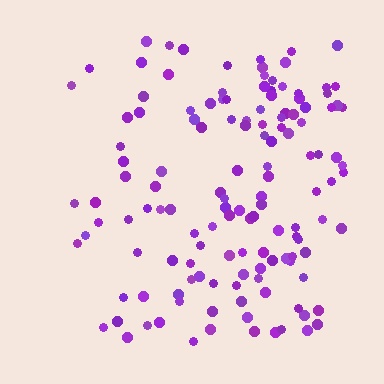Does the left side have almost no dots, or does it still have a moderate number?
Still a moderate number, just noticeably fewer than the right.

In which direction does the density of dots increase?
From left to right, with the right side densest.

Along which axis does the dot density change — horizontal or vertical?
Horizontal.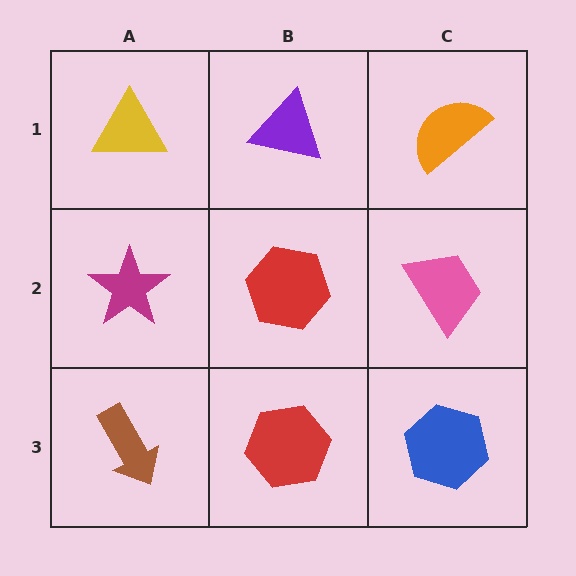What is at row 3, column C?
A blue hexagon.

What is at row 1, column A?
A yellow triangle.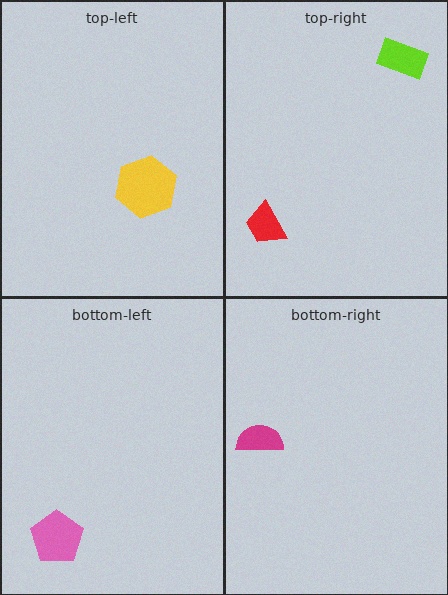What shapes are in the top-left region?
The yellow hexagon.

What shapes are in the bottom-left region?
The pink pentagon.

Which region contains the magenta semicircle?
The bottom-right region.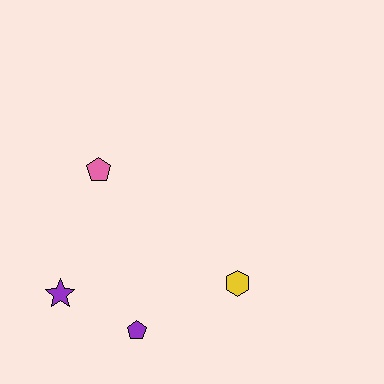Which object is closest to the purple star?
The purple pentagon is closest to the purple star.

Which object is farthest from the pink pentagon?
The yellow hexagon is farthest from the pink pentagon.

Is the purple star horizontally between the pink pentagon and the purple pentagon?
No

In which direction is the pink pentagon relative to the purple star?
The pink pentagon is above the purple star.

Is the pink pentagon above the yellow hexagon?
Yes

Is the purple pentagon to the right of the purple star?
Yes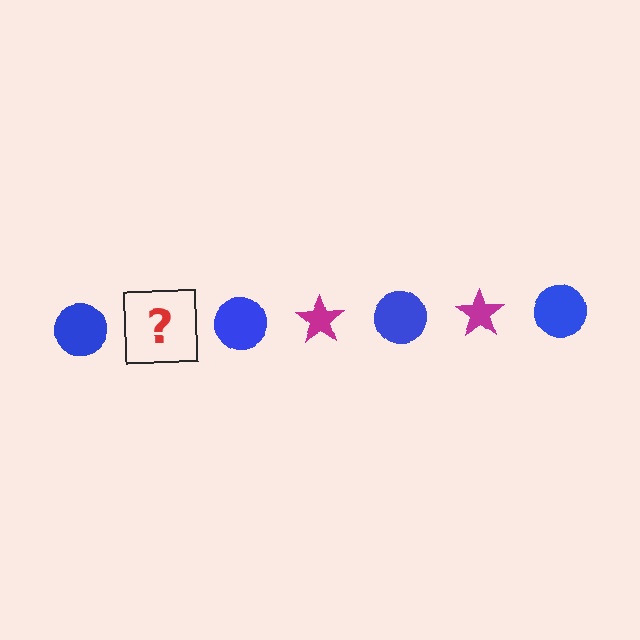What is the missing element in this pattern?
The missing element is a magenta star.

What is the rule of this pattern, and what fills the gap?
The rule is that the pattern alternates between blue circle and magenta star. The gap should be filled with a magenta star.